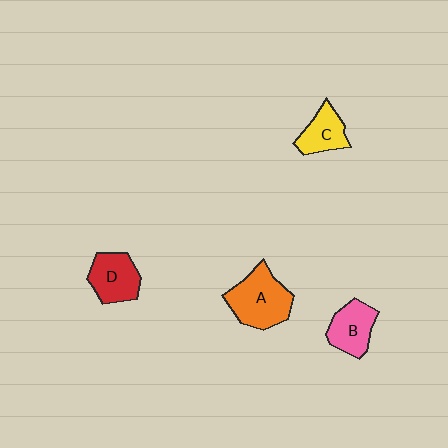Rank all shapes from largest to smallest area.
From largest to smallest: A (orange), D (red), B (pink), C (yellow).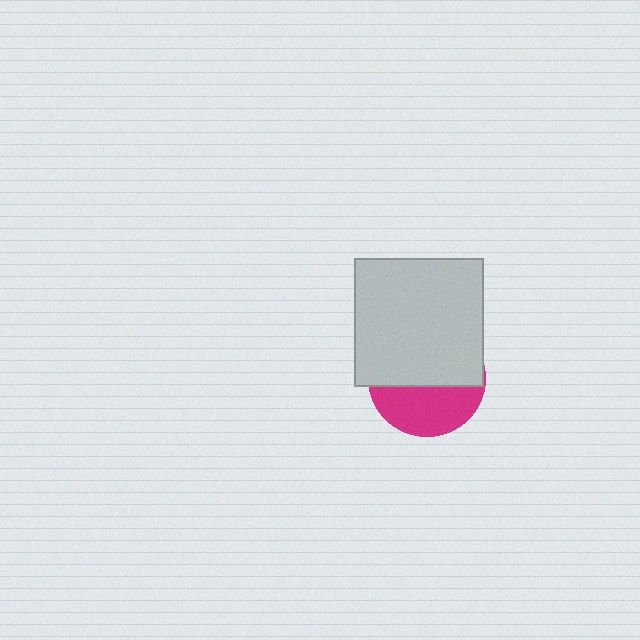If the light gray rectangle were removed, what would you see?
You would see the complete magenta circle.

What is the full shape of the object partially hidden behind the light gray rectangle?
The partially hidden object is a magenta circle.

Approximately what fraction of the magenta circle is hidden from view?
Roughly 59% of the magenta circle is hidden behind the light gray rectangle.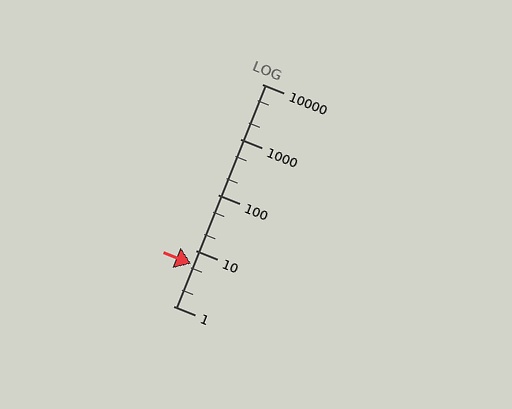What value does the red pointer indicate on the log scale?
The pointer indicates approximately 5.7.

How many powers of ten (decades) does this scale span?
The scale spans 4 decades, from 1 to 10000.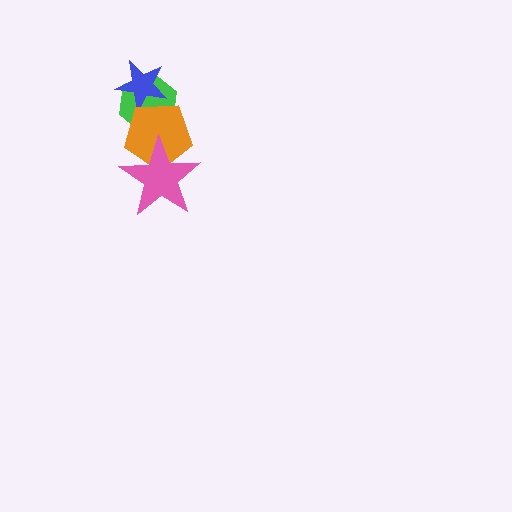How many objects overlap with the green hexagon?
2 objects overlap with the green hexagon.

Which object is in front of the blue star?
The orange pentagon is in front of the blue star.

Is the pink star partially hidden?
No, no other shape covers it.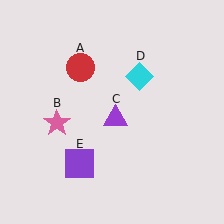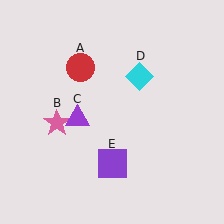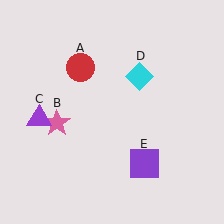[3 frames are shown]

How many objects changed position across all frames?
2 objects changed position: purple triangle (object C), purple square (object E).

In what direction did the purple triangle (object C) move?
The purple triangle (object C) moved left.